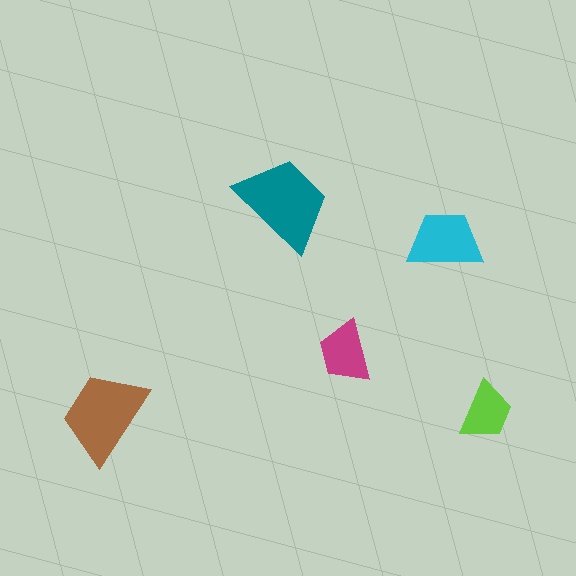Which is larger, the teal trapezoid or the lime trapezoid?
The teal one.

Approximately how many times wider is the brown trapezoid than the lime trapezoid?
About 1.5 times wider.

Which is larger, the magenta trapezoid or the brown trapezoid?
The brown one.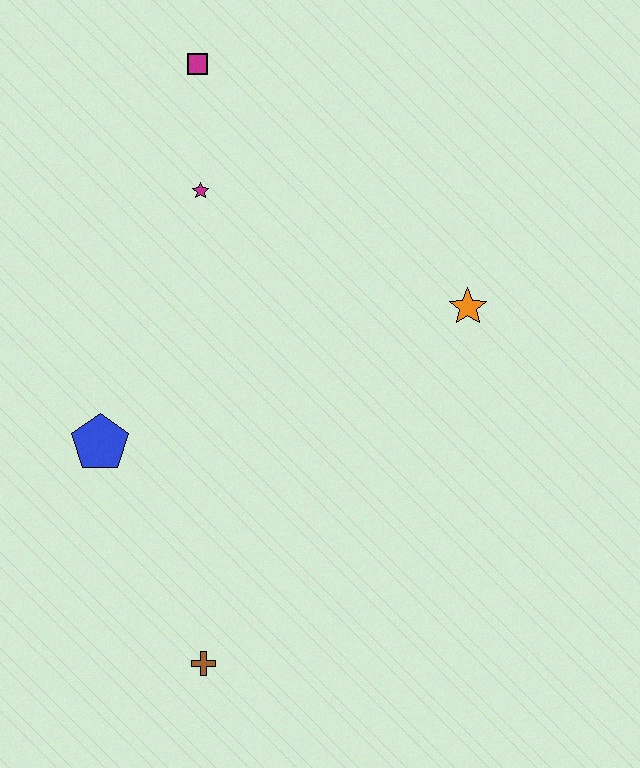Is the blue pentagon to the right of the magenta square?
No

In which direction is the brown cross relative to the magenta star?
The brown cross is below the magenta star.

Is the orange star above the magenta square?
No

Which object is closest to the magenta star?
The magenta square is closest to the magenta star.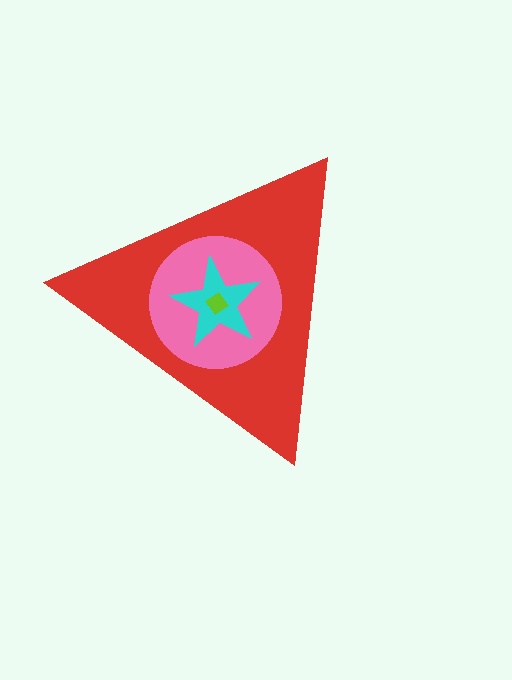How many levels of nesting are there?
4.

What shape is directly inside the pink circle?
The cyan star.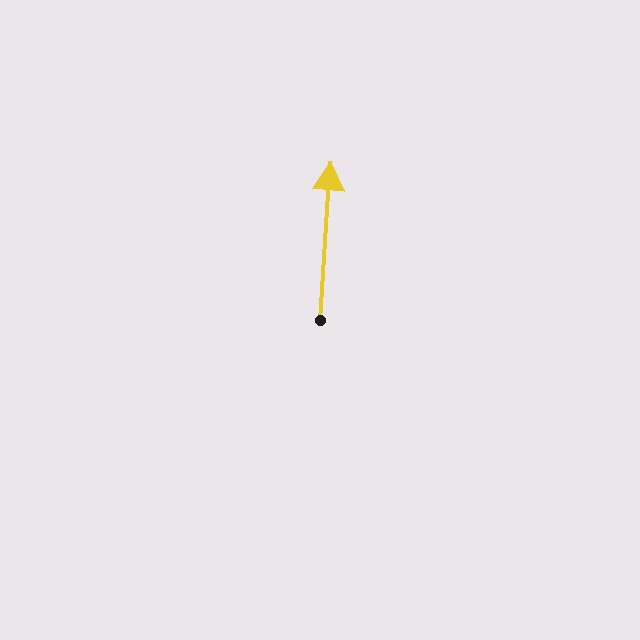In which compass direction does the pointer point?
North.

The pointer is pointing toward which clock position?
Roughly 12 o'clock.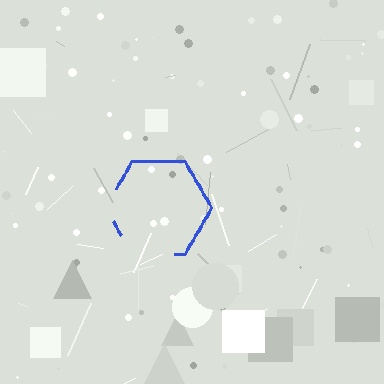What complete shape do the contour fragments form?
The contour fragments form a hexagon.